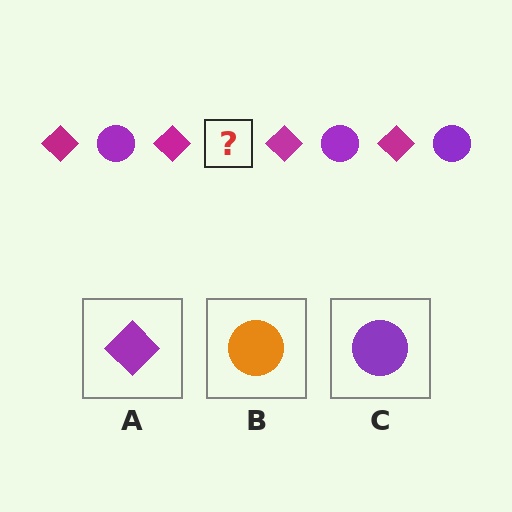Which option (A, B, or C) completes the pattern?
C.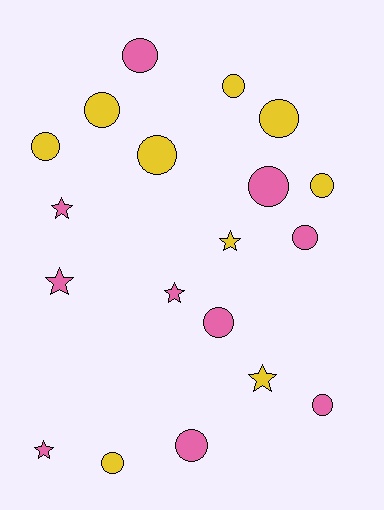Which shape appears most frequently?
Circle, with 13 objects.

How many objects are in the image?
There are 19 objects.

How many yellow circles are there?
There are 7 yellow circles.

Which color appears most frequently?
Pink, with 10 objects.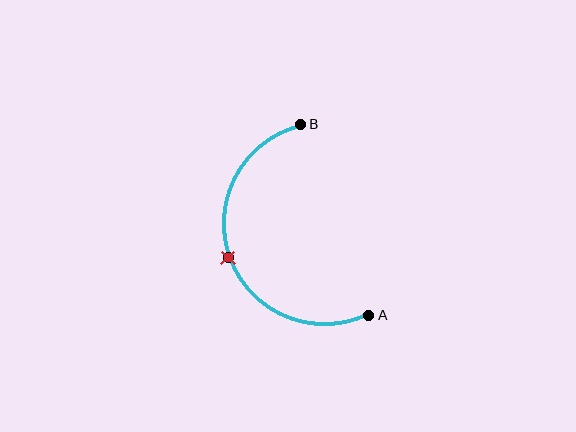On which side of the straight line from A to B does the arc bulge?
The arc bulges to the left of the straight line connecting A and B.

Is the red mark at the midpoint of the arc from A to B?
Yes. The red mark lies on the arc at equal arc-length from both A and B — it is the arc midpoint.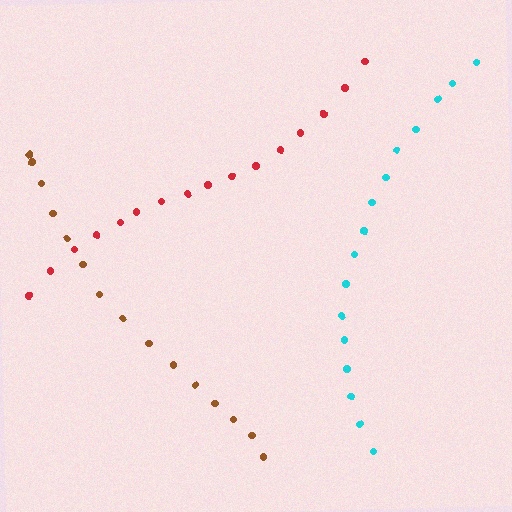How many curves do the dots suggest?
There are 3 distinct paths.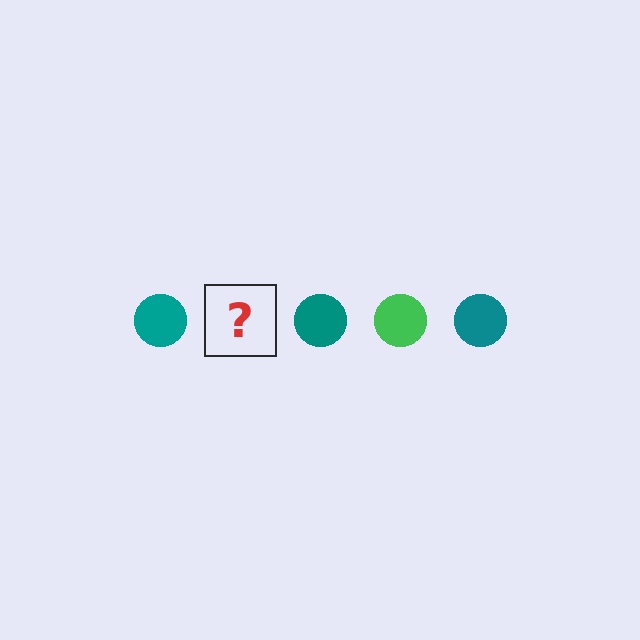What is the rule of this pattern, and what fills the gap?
The rule is that the pattern cycles through teal, green circles. The gap should be filled with a green circle.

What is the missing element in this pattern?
The missing element is a green circle.